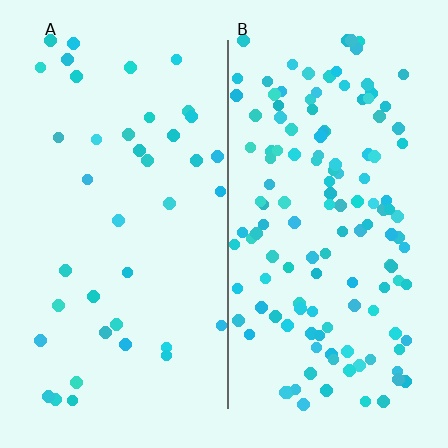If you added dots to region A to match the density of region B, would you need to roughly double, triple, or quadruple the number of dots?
Approximately triple.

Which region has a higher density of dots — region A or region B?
B (the right).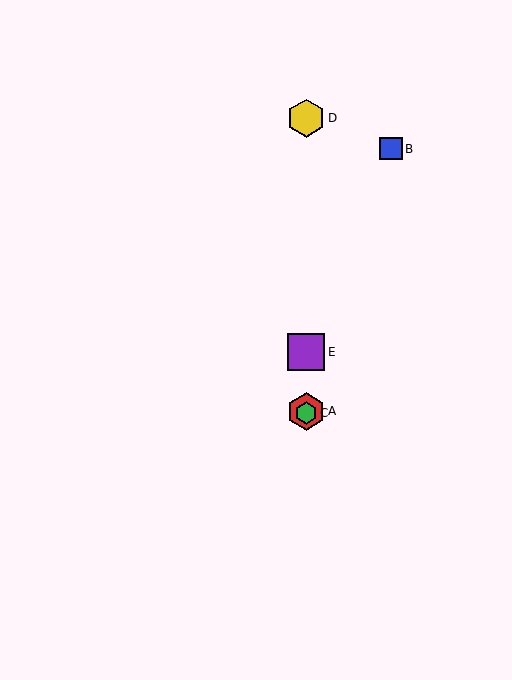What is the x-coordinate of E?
Object E is at x≈306.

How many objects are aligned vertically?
4 objects (A, C, D, E) are aligned vertically.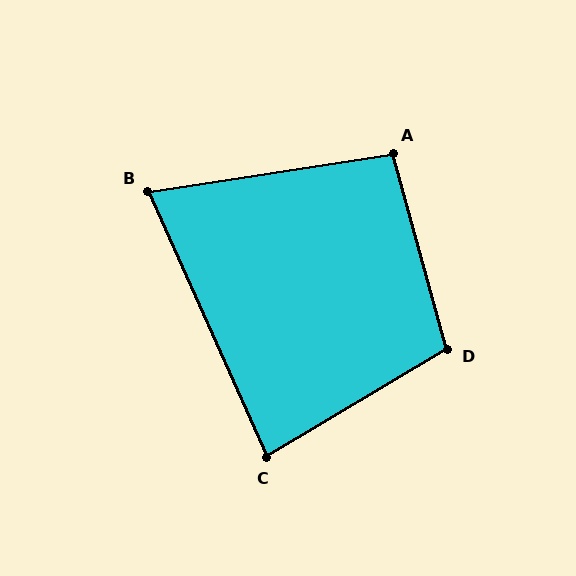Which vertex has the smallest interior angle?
B, at approximately 75 degrees.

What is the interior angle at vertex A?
Approximately 97 degrees (obtuse).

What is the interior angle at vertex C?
Approximately 83 degrees (acute).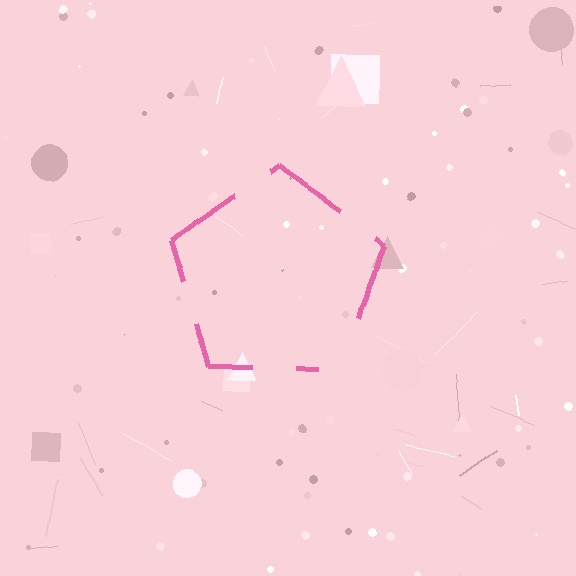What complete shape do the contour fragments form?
The contour fragments form a pentagon.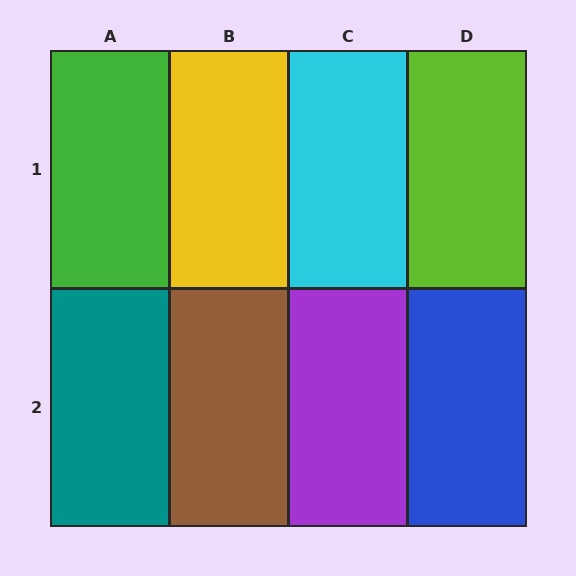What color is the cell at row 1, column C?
Cyan.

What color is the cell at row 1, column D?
Lime.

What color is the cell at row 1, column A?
Green.